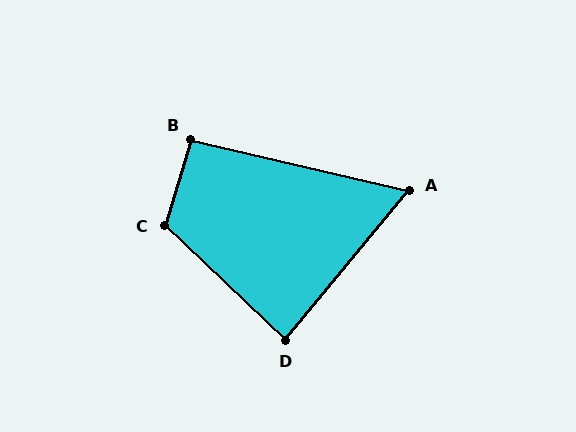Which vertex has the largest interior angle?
C, at approximately 117 degrees.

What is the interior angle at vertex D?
Approximately 86 degrees (approximately right).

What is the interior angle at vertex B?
Approximately 94 degrees (approximately right).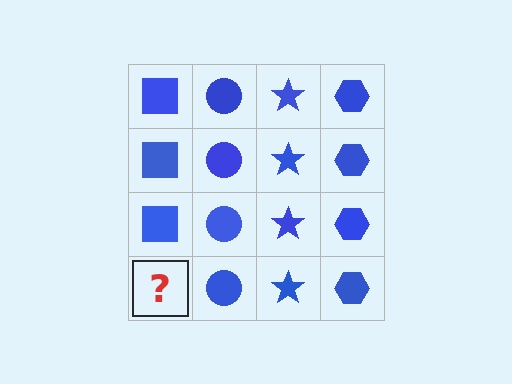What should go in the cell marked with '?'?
The missing cell should contain a blue square.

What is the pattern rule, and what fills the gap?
The rule is that each column has a consistent shape. The gap should be filled with a blue square.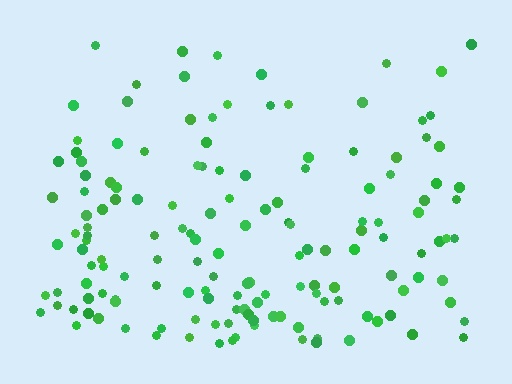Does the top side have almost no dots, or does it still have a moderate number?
Still a moderate number, just noticeably fewer than the bottom.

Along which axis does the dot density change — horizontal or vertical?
Vertical.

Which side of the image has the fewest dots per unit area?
The top.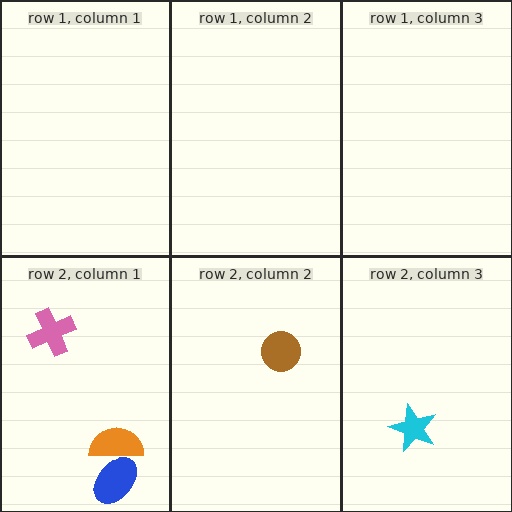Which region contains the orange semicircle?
The row 2, column 1 region.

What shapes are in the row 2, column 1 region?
The pink cross, the orange semicircle, the blue ellipse.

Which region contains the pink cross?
The row 2, column 1 region.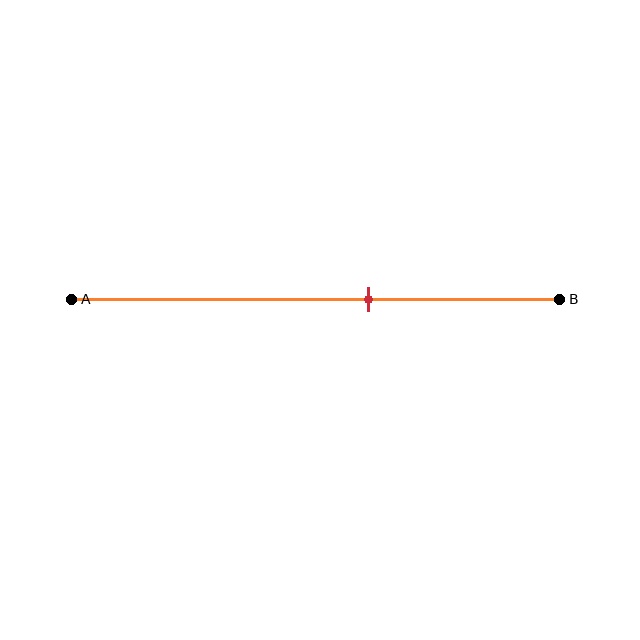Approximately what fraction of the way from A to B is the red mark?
The red mark is approximately 60% of the way from A to B.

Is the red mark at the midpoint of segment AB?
No, the mark is at about 60% from A, not at the 50% midpoint.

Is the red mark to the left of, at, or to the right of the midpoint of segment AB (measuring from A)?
The red mark is to the right of the midpoint of segment AB.